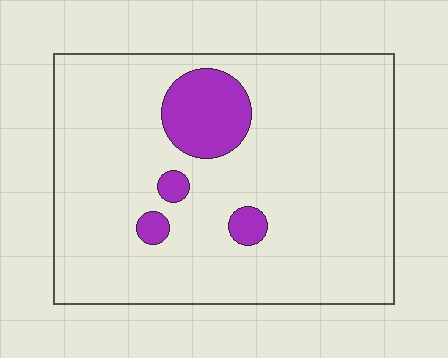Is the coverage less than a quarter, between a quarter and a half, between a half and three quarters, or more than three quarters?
Less than a quarter.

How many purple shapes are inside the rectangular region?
4.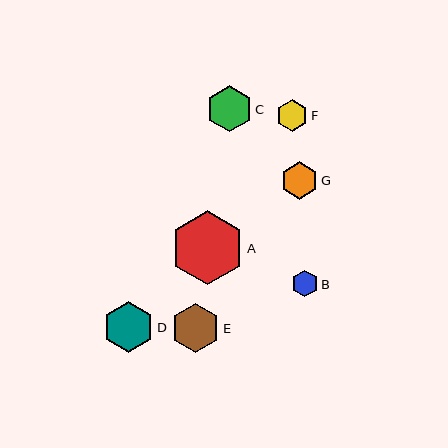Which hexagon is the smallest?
Hexagon B is the smallest with a size of approximately 27 pixels.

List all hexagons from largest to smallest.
From largest to smallest: A, D, E, C, G, F, B.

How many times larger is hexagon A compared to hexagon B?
Hexagon A is approximately 2.8 times the size of hexagon B.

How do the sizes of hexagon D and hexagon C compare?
Hexagon D and hexagon C are approximately the same size.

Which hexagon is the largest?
Hexagon A is the largest with a size of approximately 74 pixels.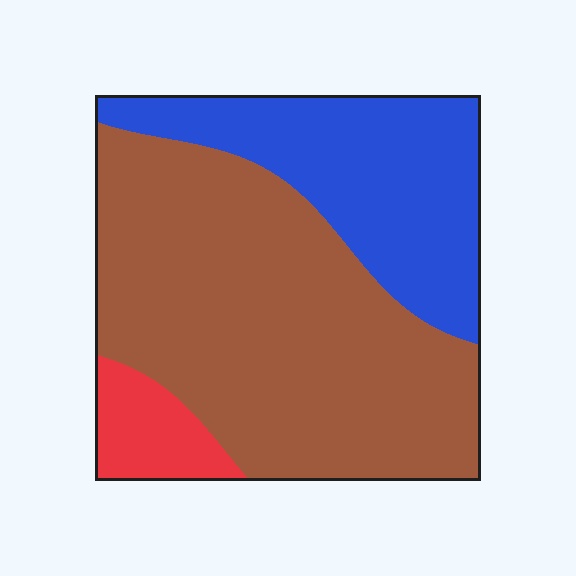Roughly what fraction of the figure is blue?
Blue takes up about one third (1/3) of the figure.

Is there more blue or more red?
Blue.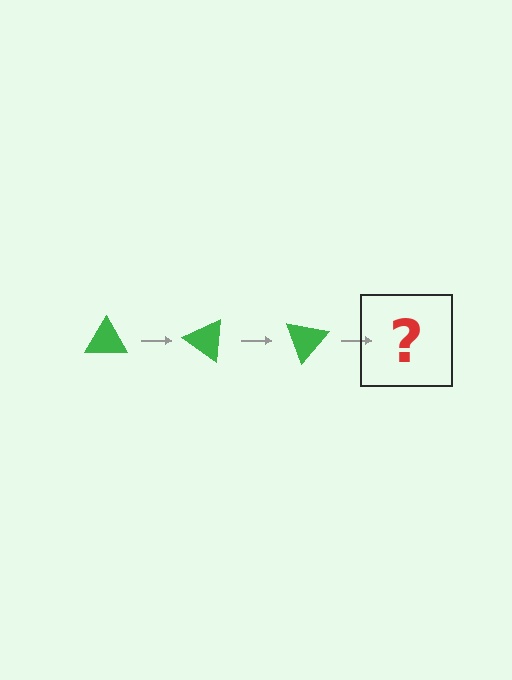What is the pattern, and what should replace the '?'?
The pattern is that the triangle rotates 35 degrees each step. The '?' should be a green triangle rotated 105 degrees.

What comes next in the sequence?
The next element should be a green triangle rotated 105 degrees.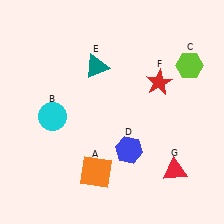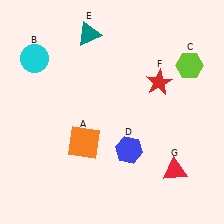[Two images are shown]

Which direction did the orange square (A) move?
The orange square (A) moved up.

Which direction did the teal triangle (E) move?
The teal triangle (E) moved up.